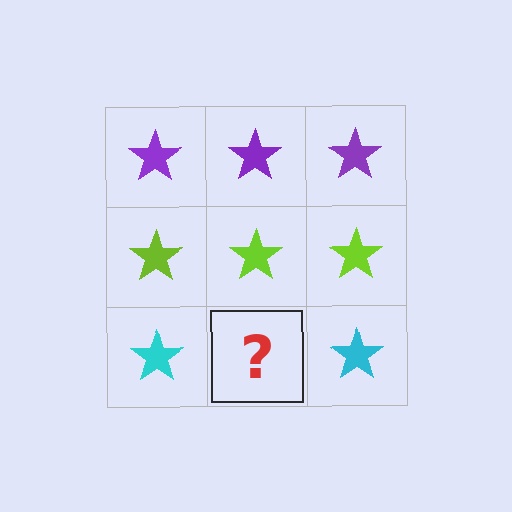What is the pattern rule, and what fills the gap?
The rule is that each row has a consistent color. The gap should be filled with a cyan star.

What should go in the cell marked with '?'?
The missing cell should contain a cyan star.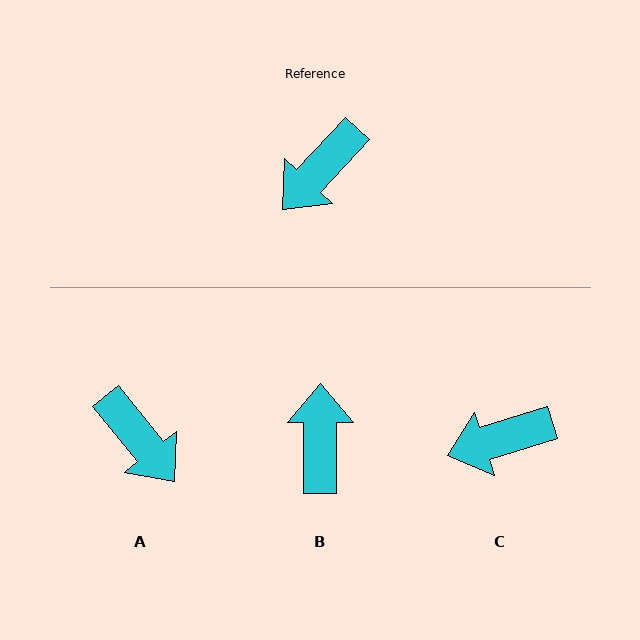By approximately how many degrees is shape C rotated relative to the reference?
Approximately 30 degrees clockwise.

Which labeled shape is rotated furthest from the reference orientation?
B, about 137 degrees away.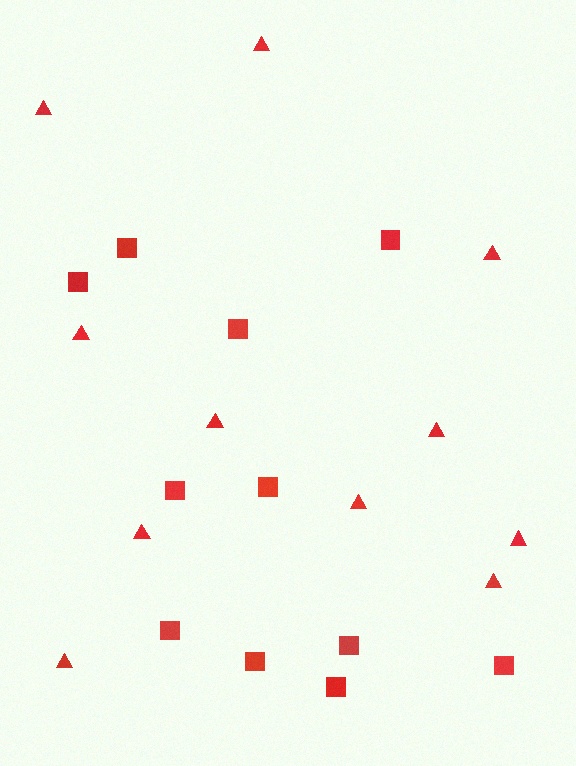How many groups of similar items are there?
There are 2 groups: one group of triangles (11) and one group of squares (11).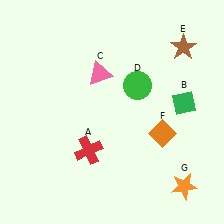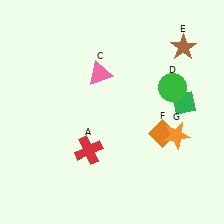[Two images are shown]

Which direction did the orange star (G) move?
The orange star (G) moved up.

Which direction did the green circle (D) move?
The green circle (D) moved right.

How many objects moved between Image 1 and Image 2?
2 objects moved between the two images.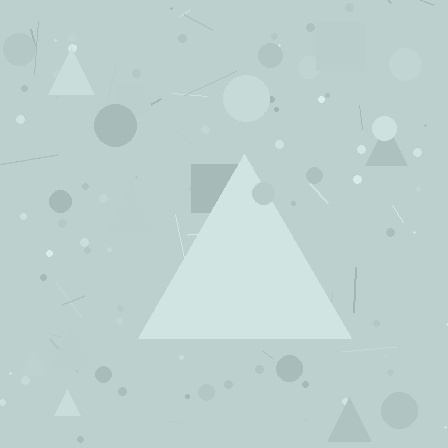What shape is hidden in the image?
A triangle is hidden in the image.